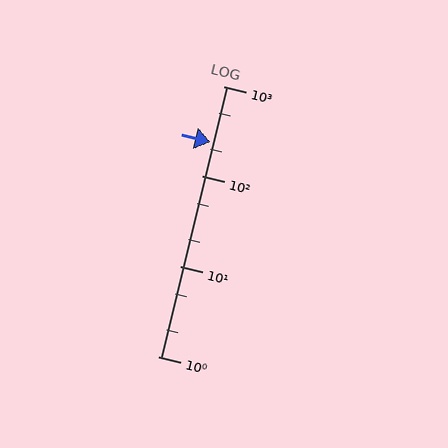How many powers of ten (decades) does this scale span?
The scale spans 3 decades, from 1 to 1000.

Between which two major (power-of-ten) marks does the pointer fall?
The pointer is between 100 and 1000.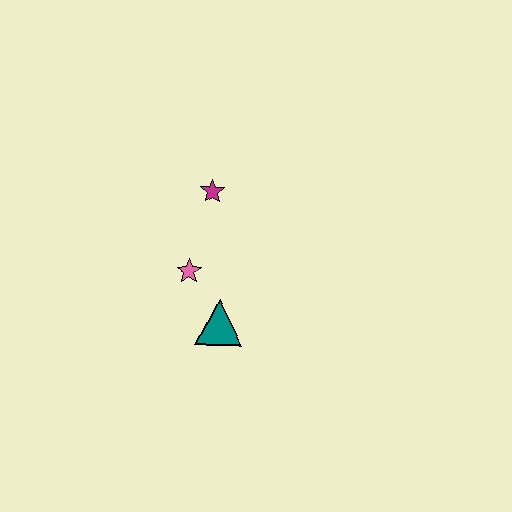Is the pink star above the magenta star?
No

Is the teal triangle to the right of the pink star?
Yes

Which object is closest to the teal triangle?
The pink star is closest to the teal triangle.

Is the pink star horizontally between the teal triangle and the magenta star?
No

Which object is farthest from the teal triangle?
The magenta star is farthest from the teal triangle.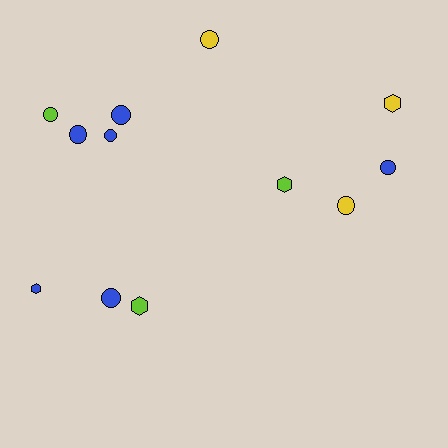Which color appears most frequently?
Blue, with 6 objects.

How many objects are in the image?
There are 12 objects.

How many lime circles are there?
There is 1 lime circle.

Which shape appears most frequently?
Circle, with 8 objects.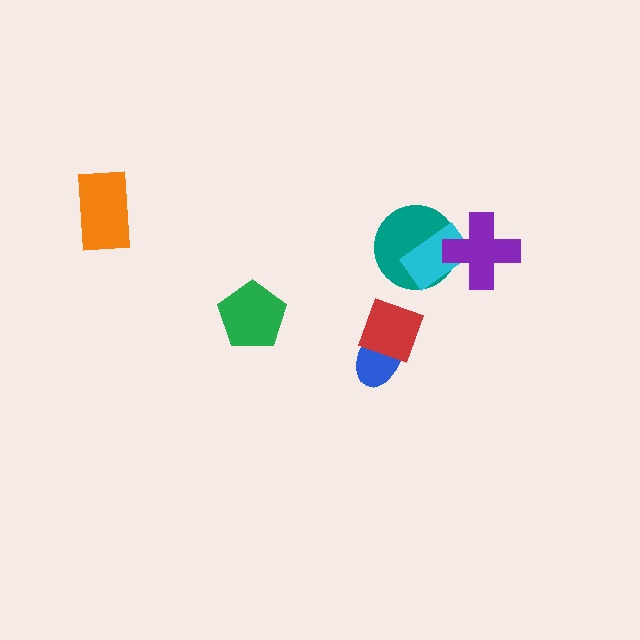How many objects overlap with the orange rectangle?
0 objects overlap with the orange rectangle.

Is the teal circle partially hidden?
Yes, it is partially covered by another shape.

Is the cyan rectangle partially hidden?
Yes, it is partially covered by another shape.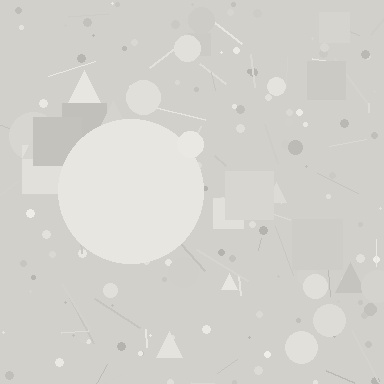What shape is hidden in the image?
A circle is hidden in the image.